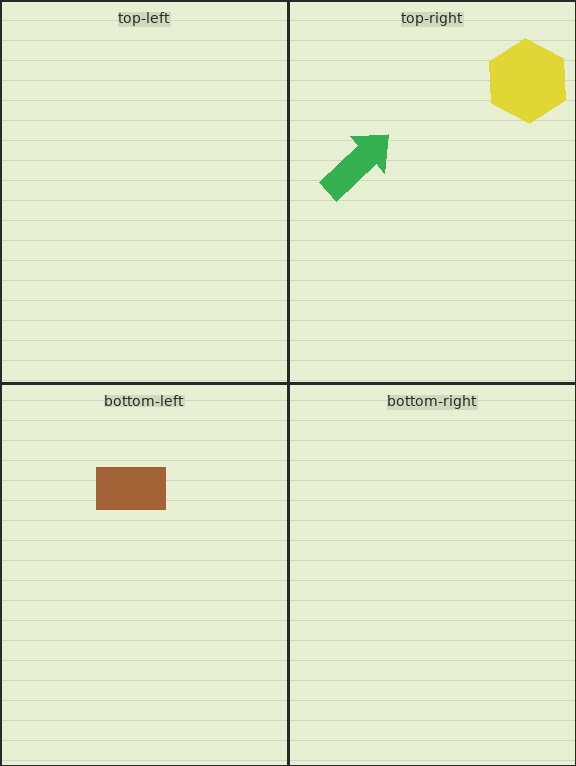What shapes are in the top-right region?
The green arrow, the yellow hexagon.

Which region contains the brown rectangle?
The bottom-left region.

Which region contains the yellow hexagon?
The top-right region.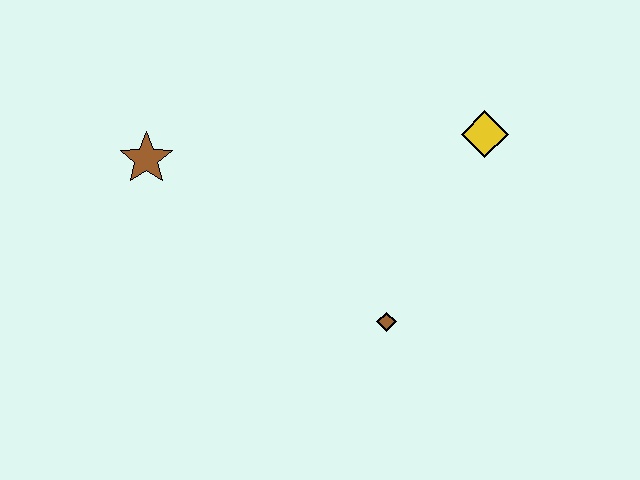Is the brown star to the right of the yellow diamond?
No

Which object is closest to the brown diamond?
The yellow diamond is closest to the brown diamond.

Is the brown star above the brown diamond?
Yes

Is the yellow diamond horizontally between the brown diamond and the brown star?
No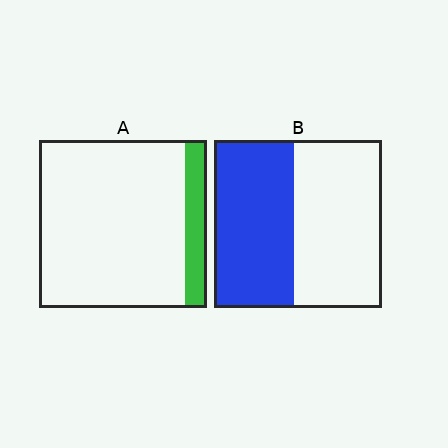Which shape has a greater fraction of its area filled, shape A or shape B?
Shape B.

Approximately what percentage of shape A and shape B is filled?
A is approximately 15% and B is approximately 50%.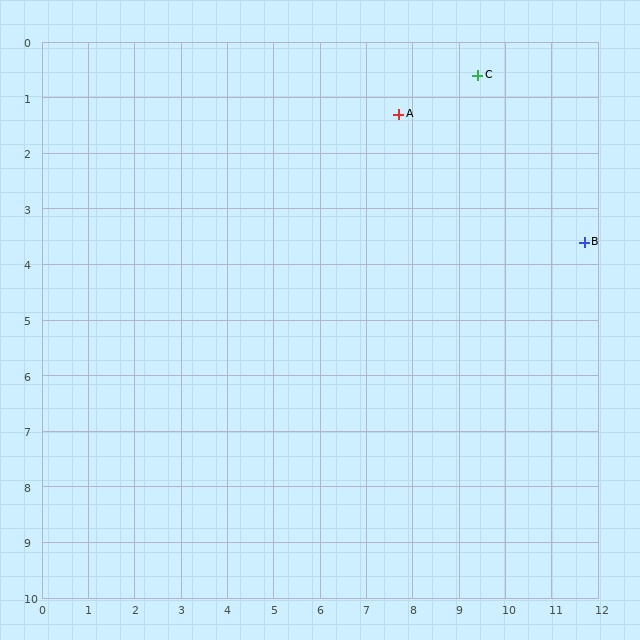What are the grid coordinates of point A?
Point A is at approximately (7.7, 1.3).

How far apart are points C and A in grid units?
Points C and A are about 1.8 grid units apart.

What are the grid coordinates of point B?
Point B is at approximately (11.7, 3.6).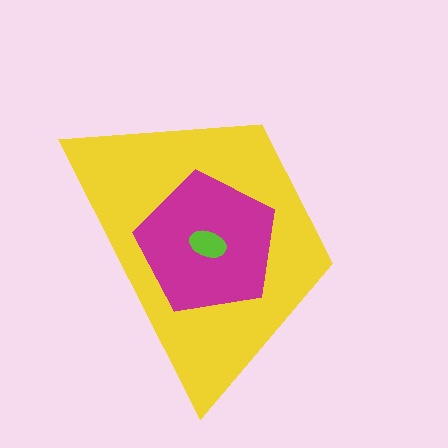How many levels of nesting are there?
3.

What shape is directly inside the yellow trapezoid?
The magenta pentagon.